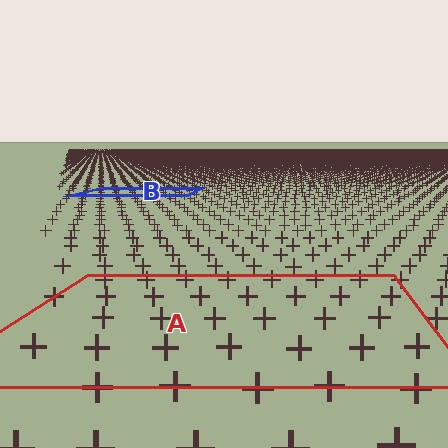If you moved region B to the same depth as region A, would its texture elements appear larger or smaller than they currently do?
They would appear larger. At a closer depth, the same texture elements are projected at a bigger on-screen size.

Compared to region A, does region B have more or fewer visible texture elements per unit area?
Region B has more texture elements per unit area — they are packed more densely because it is farther away.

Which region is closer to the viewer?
Region A is closer. The texture elements there are larger and more spread out.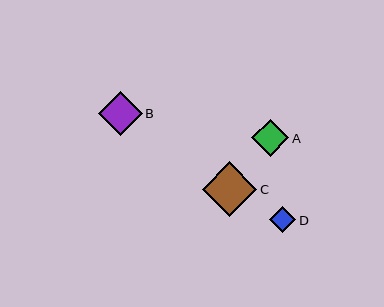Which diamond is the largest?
Diamond C is the largest with a size of approximately 55 pixels.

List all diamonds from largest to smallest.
From largest to smallest: C, B, A, D.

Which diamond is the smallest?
Diamond D is the smallest with a size of approximately 26 pixels.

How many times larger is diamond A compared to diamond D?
Diamond A is approximately 1.5 times the size of diamond D.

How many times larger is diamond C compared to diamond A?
Diamond C is approximately 1.5 times the size of diamond A.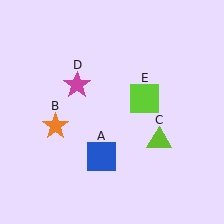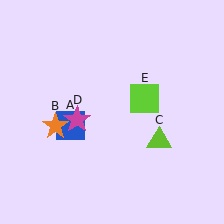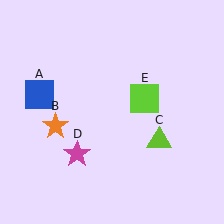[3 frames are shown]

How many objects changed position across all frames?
2 objects changed position: blue square (object A), magenta star (object D).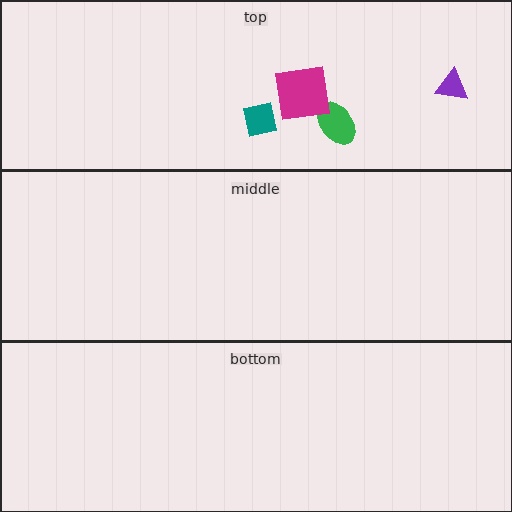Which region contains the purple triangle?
The top region.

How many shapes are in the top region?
4.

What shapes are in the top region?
The purple triangle, the green ellipse, the teal square, the magenta square.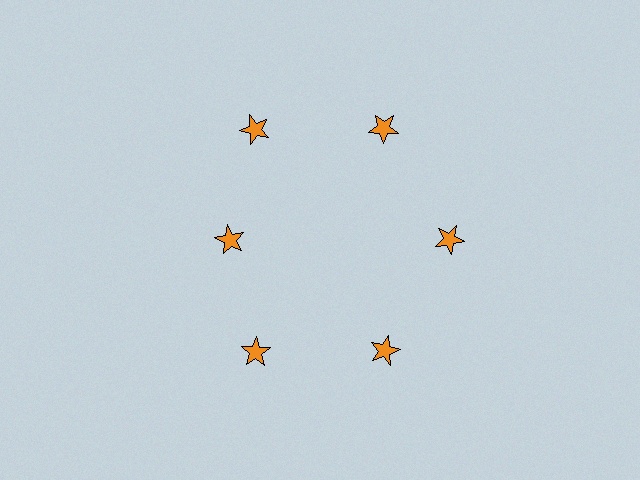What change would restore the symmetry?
The symmetry would be restored by moving it outward, back onto the ring so that all 6 stars sit at equal angles and equal distance from the center.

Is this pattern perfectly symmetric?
No. The 6 orange stars are arranged in a ring, but one element near the 9 o'clock position is pulled inward toward the center, breaking the 6-fold rotational symmetry.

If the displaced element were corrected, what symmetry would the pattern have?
It would have 6-fold rotational symmetry — the pattern would map onto itself every 60 degrees.